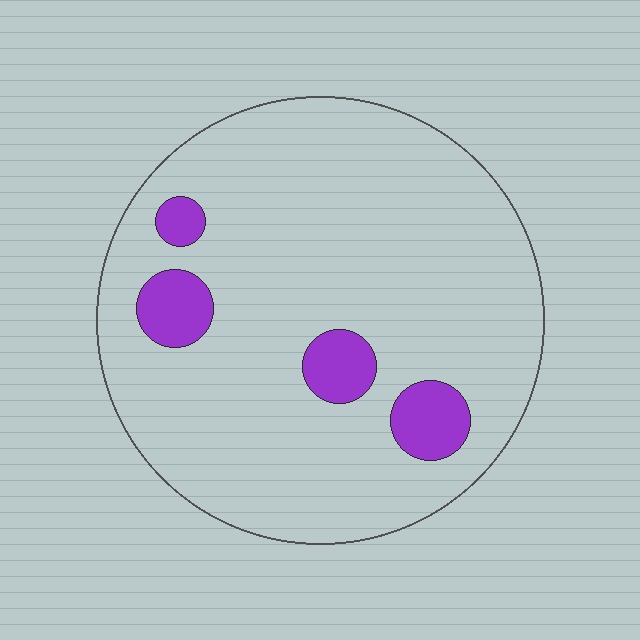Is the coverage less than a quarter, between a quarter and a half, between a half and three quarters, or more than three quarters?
Less than a quarter.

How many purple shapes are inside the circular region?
4.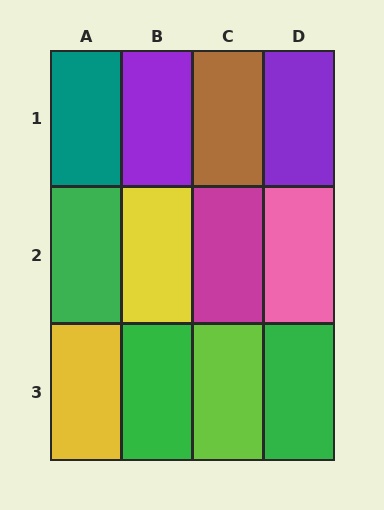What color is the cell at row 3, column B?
Green.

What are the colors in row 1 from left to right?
Teal, purple, brown, purple.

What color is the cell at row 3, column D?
Green.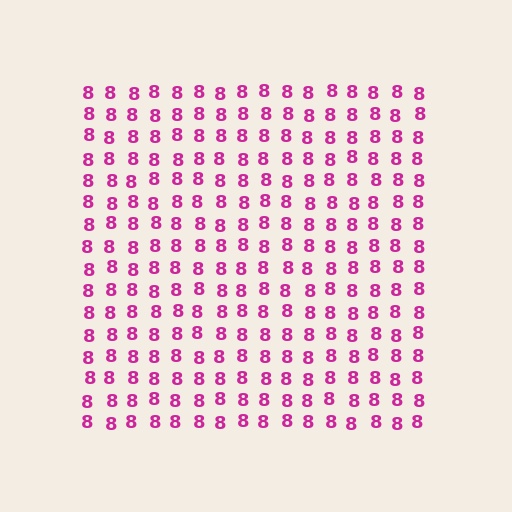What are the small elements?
The small elements are digit 8's.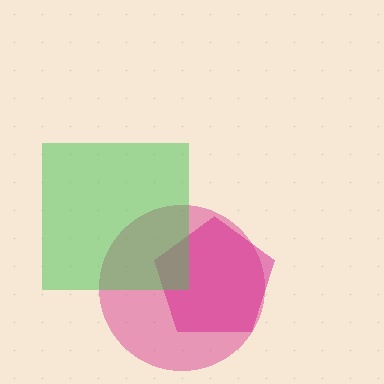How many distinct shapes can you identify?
There are 3 distinct shapes: a pink pentagon, a magenta circle, a green square.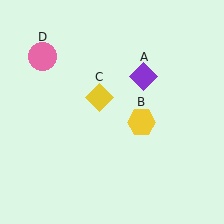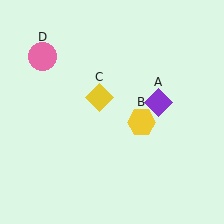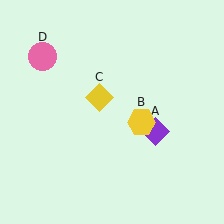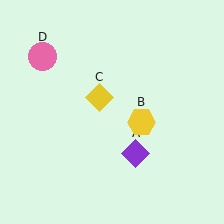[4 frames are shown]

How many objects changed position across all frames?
1 object changed position: purple diamond (object A).